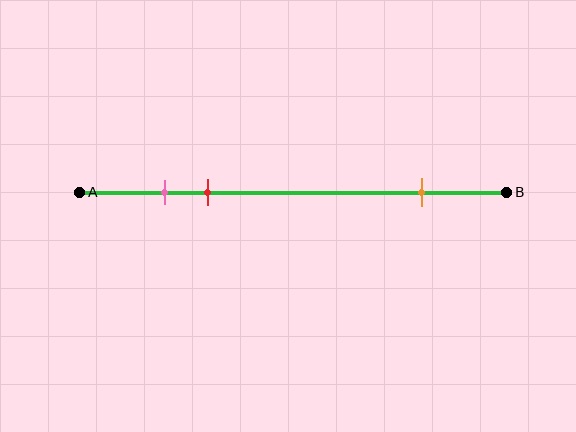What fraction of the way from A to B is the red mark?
The red mark is approximately 30% (0.3) of the way from A to B.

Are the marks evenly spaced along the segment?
No, the marks are not evenly spaced.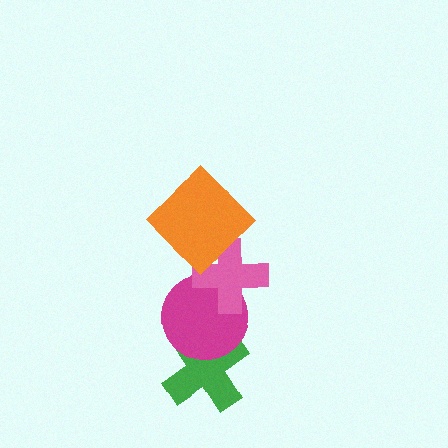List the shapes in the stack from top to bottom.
From top to bottom: the orange diamond, the pink cross, the magenta circle, the green cross.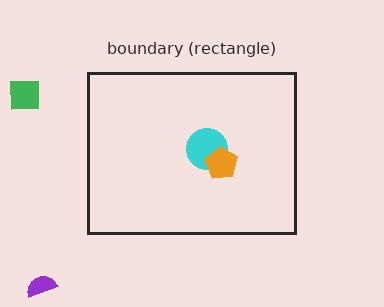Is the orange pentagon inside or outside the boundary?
Inside.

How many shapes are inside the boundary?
2 inside, 2 outside.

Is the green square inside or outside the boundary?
Outside.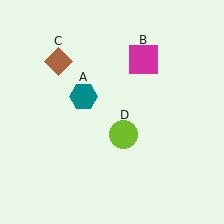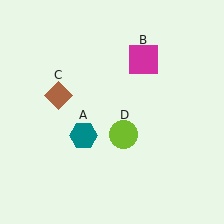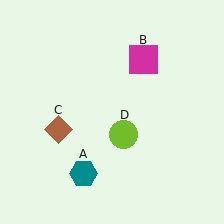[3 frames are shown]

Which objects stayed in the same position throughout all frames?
Magenta square (object B) and lime circle (object D) remained stationary.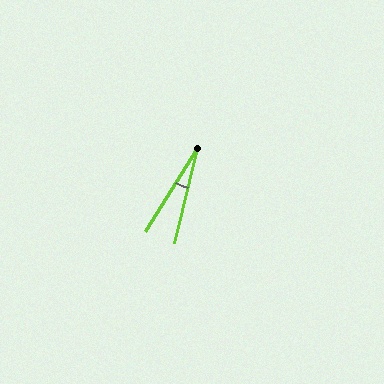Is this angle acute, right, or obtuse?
It is acute.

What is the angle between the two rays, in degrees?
Approximately 18 degrees.